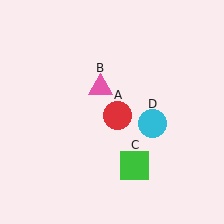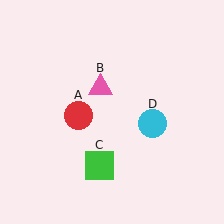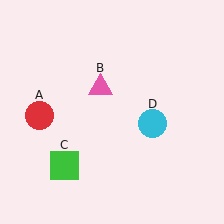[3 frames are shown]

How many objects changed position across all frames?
2 objects changed position: red circle (object A), green square (object C).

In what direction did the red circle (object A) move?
The red circle (object A) moved left.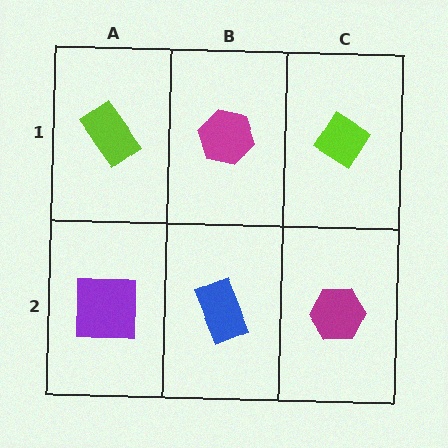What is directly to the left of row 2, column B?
A purple square.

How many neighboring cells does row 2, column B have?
3.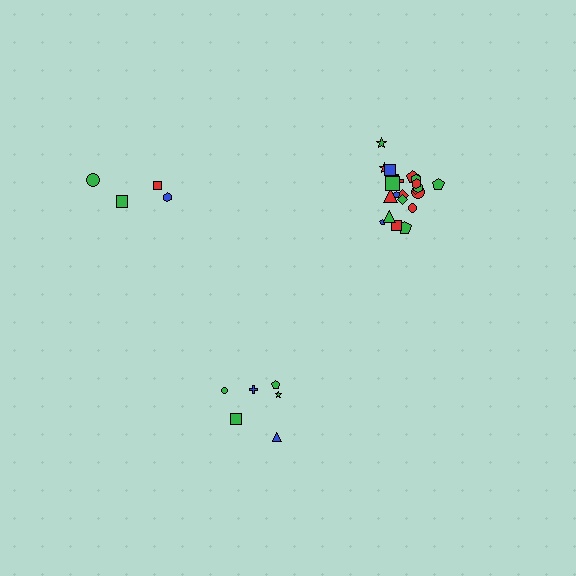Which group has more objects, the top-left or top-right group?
The top-right group.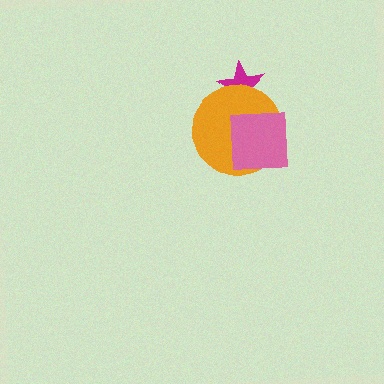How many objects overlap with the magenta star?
1 object overlaps with the magenta star.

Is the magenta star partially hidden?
Yes, it is partially covered by another shape.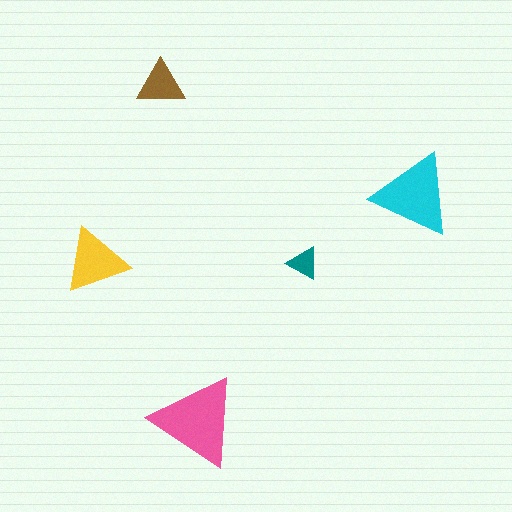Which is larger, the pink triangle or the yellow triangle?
The pink one.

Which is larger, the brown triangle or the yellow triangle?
The yellow one.